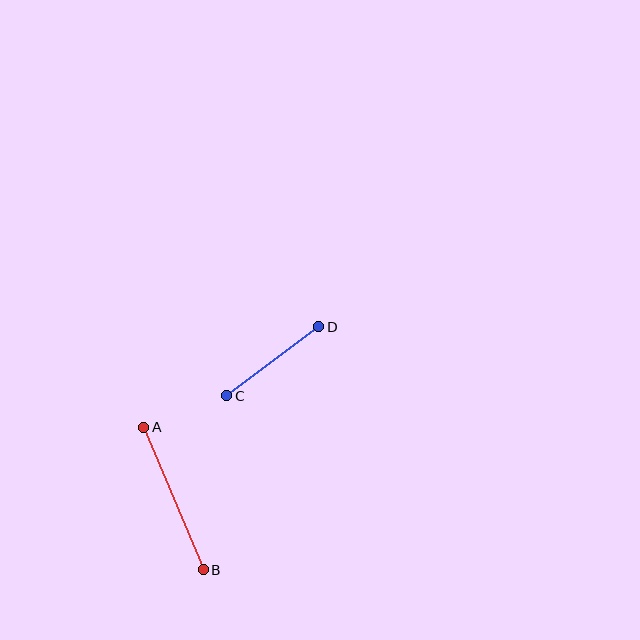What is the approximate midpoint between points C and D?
The midpoint is at approximately (273, 361) pixels.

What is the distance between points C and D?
The distance is approximately 115 pixels.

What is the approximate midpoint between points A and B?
The midpoint is at approximately (173, 498) pixels.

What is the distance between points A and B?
The distance is approximately 155 pixels.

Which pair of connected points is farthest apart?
Points A and B are farthest apart.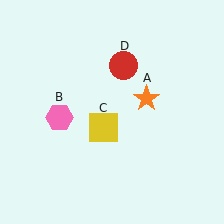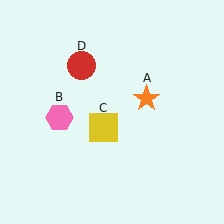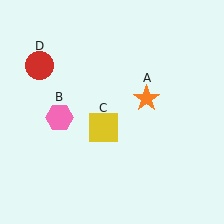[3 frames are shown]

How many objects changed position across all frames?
1 object changed position: red circle (object D).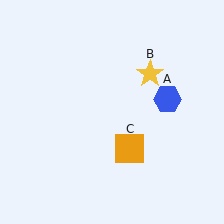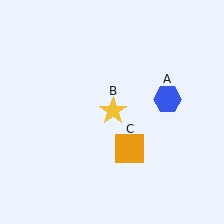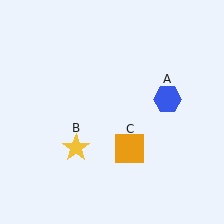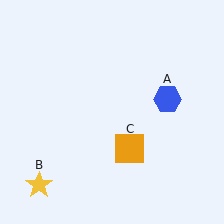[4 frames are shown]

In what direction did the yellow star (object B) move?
The yellow star (object B) moved down and to the left.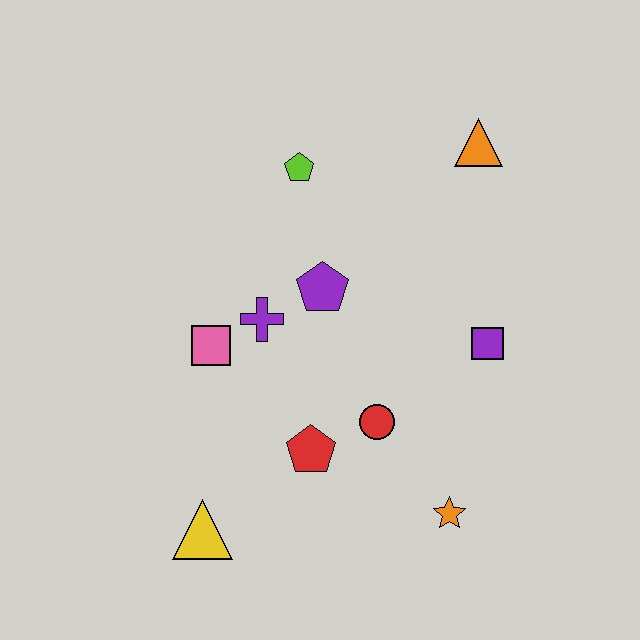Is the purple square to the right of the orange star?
Yes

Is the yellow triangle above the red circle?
No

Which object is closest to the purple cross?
The pink square is closest to the purple cross.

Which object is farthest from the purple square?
The yellow triangle is farthest from the purple square.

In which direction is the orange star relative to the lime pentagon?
The orange star is below the lime pentagon.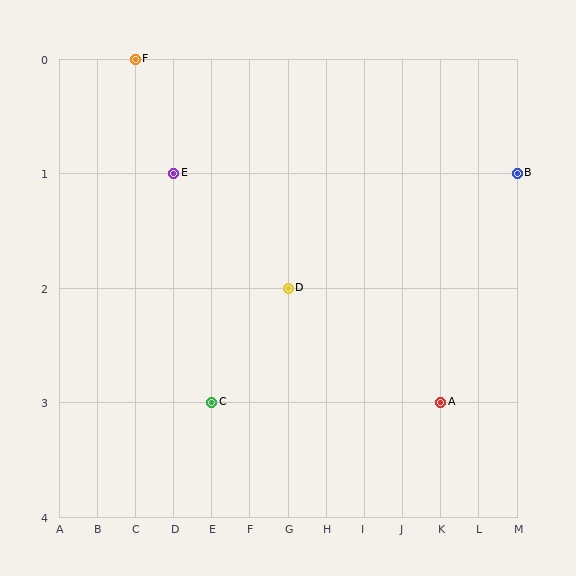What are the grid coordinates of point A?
Point A is at grid coordinates (K, 3).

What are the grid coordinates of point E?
Point E is at grid coordinates (D, 1).